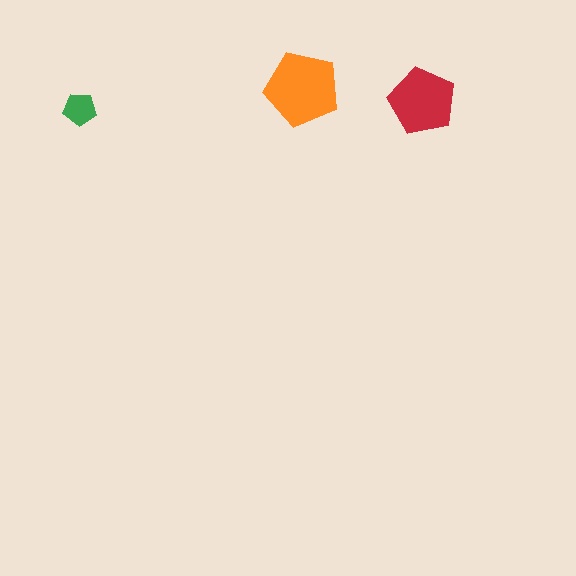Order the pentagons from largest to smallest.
the orange one, the red one, the green one.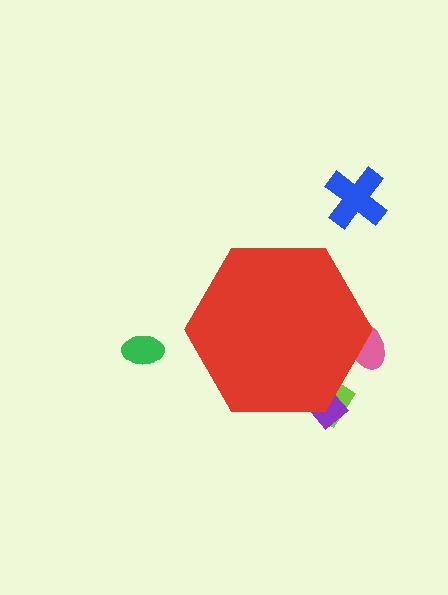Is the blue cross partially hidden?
No, the blue cross is fully visible.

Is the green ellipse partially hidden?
No, the green ellipse is fully visible.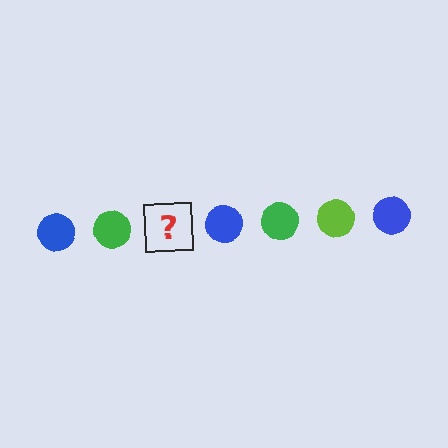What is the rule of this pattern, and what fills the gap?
The rule is that the pattern cycles through blue, green, lime circles. The gap should be filled with a lime circle.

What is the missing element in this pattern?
The missing element is a lime circle.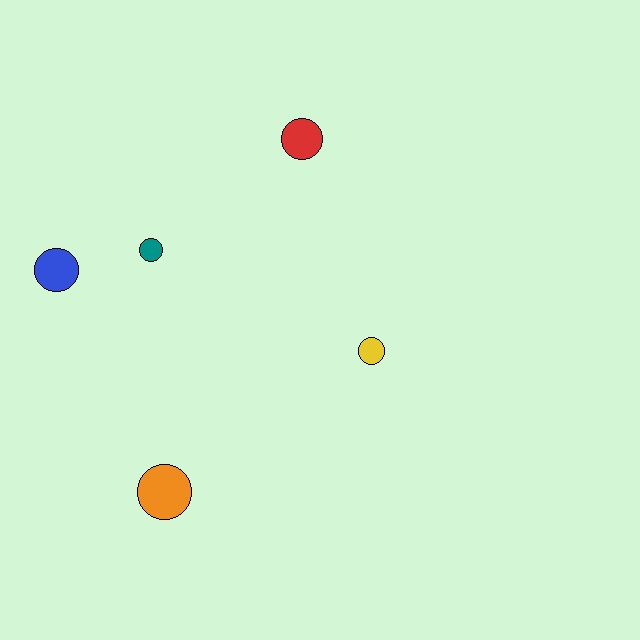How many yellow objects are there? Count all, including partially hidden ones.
There is 1 yellow object.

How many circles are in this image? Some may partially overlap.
There are 5 circles.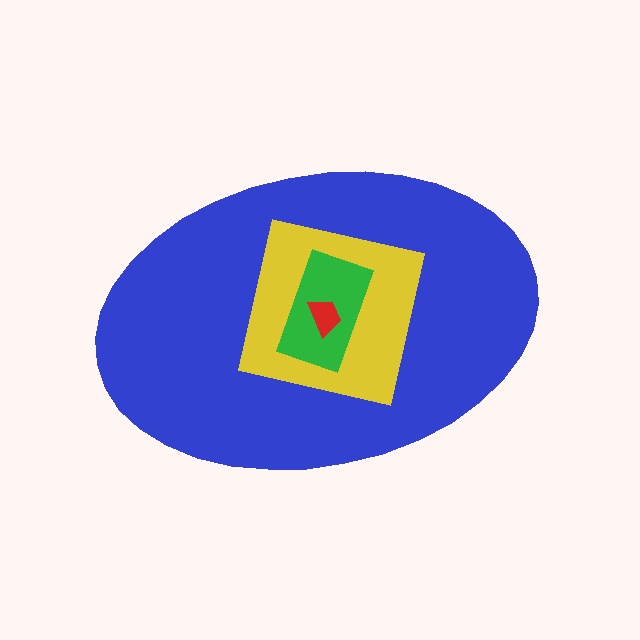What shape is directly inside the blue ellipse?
The yellow square.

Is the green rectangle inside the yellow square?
Yes.